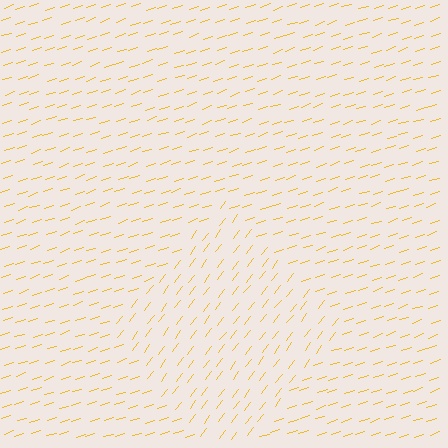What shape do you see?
I see a diamond.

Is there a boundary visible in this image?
Yes, there is a texture boundary formed by a change in line orientation.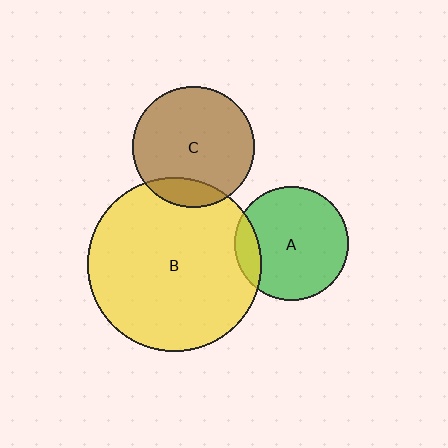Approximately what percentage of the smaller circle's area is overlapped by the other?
Approximately 15%.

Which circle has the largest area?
Circle B (yellow).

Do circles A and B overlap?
Yes.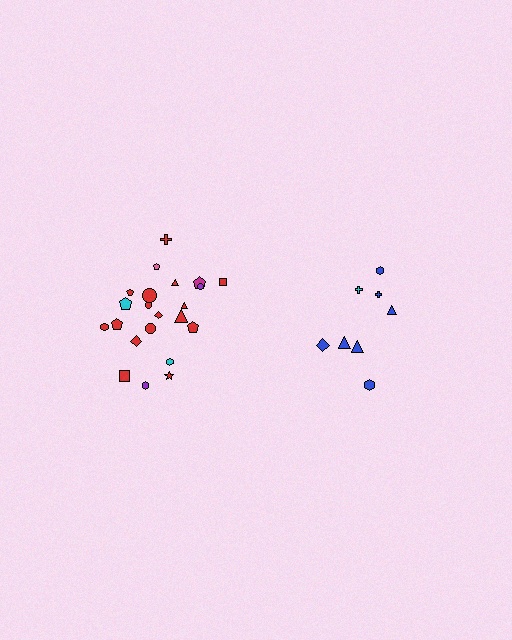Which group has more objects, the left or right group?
The left group.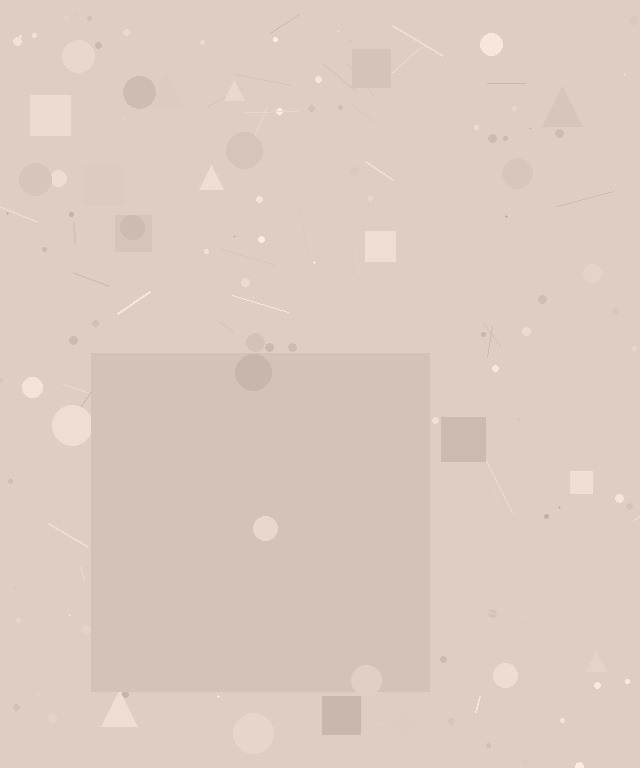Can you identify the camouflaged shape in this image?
The camouflaged shape is a square.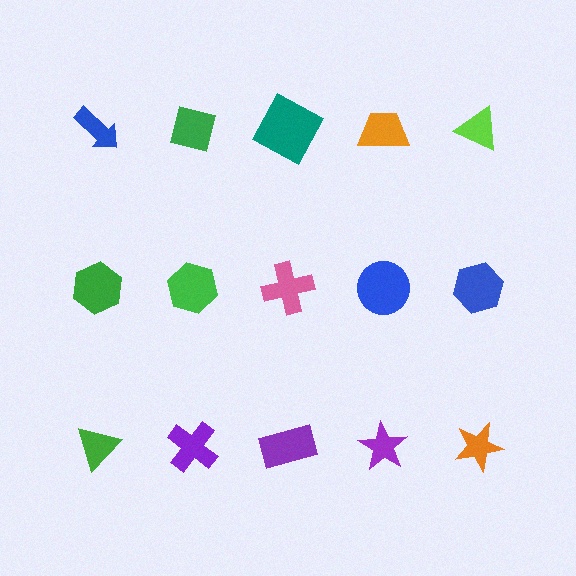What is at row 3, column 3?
A purple rectangle.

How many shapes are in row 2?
5 shapes.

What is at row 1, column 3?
A teal square.